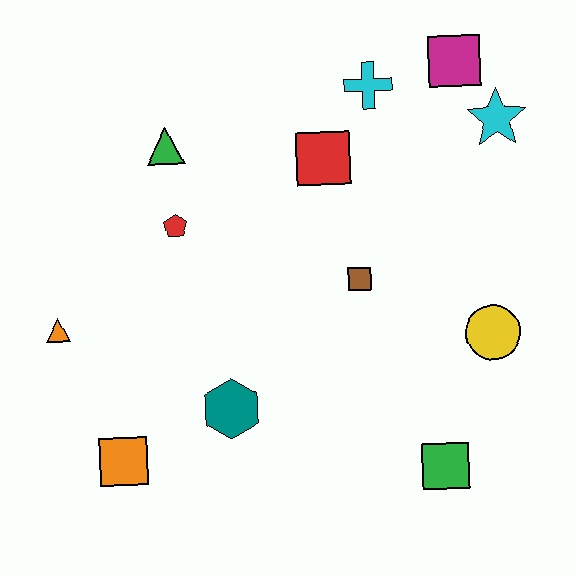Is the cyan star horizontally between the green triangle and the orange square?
No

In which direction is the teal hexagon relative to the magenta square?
The teal hexagon is below the magenta square.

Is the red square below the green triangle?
Yes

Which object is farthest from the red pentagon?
The green square is farthest from the red pentagon.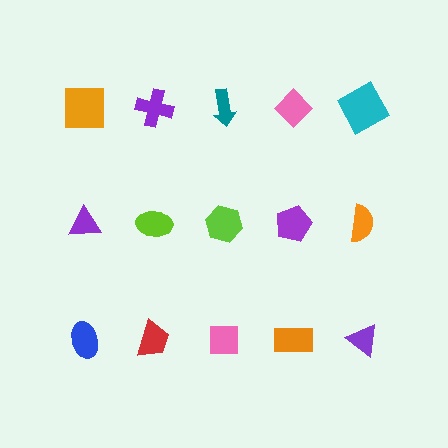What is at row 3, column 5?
A purple triangle.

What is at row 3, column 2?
A red trapezoid.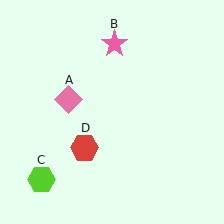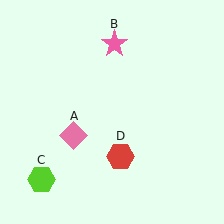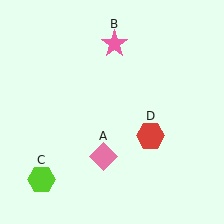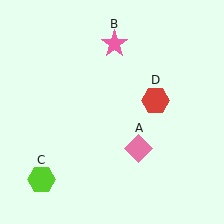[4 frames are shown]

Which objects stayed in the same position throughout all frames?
Pink star (object B) and lime hexagon (object C) remained stationary.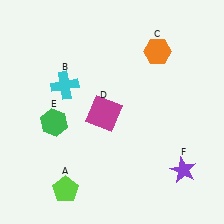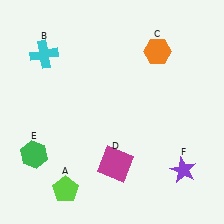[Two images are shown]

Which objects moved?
The objects that moved are: the cyan cross (B), the magenta square (D), the green hexagon (E).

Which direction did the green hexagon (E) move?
The green hexagon (E) moved down.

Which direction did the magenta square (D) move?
The magenta square (D) moved down.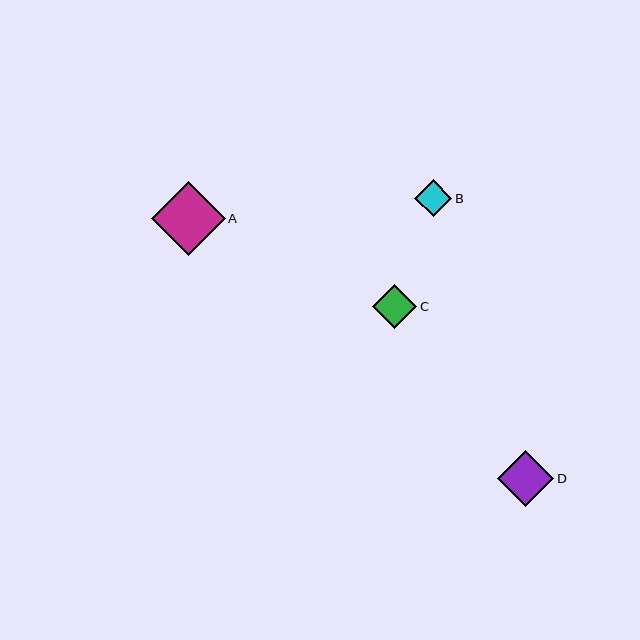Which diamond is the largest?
Diamond A is the largest with a size of approximately 74 pixels.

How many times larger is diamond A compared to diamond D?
Diamond A is approximately 1.3 times the size of diamond D.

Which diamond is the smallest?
Diamond B is the smallest with a size of approximately 37 pixels.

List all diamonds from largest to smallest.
From largest to smallest: A, D, C, B.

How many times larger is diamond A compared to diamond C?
Diamond A is approximately 1.7 times the size of diamond C.